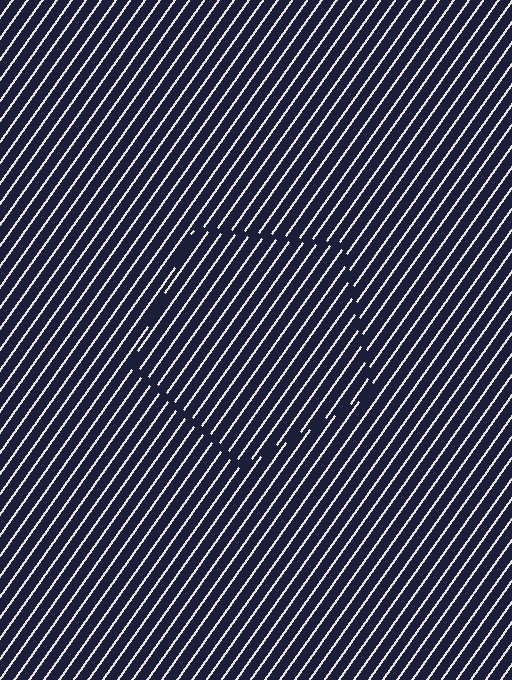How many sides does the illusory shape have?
5 sides — the line-ends trace a pentagon.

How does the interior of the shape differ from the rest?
The interior of the shape contains the same grating, shifted by half a period — the contour is defined by the phase discontinuity where line-ends from the inner and outer gratings abut.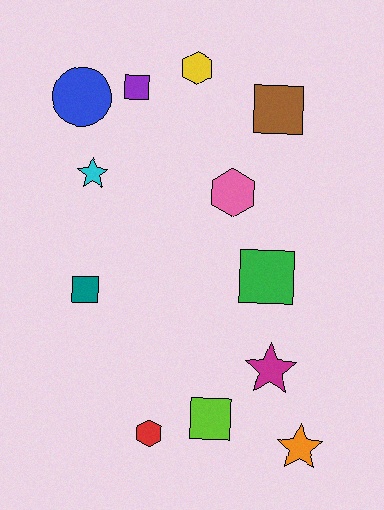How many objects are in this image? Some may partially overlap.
There are 12 objects.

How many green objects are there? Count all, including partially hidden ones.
There is 1 green object.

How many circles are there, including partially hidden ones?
There is 1 circle.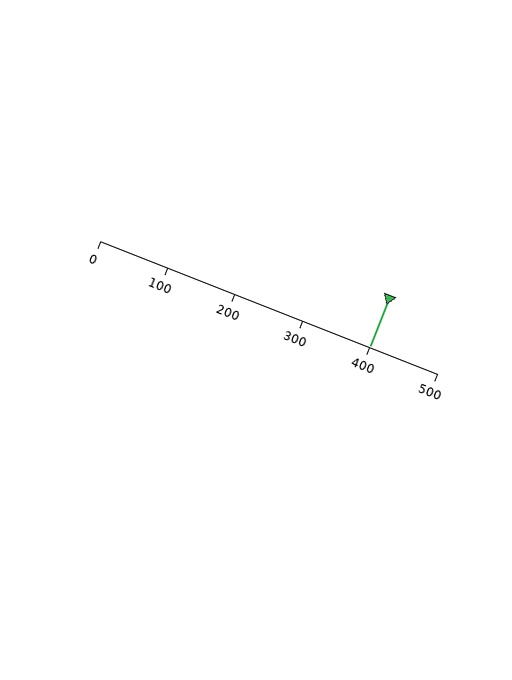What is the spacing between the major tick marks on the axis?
The major ticks are spaced 100 apart.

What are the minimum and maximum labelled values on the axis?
The axis runs from 0 to 500.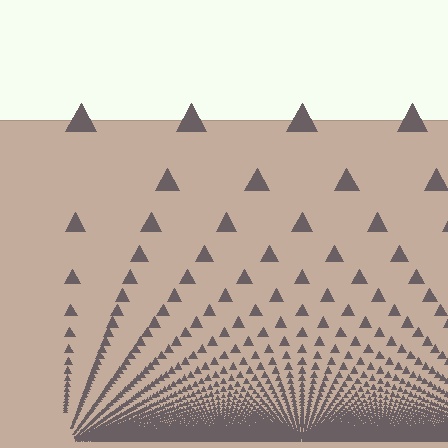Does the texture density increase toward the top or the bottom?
Density increases toward the bottom.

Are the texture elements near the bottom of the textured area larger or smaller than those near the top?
Smaller. The gradient is inverted — elements near the bottom are smaller and denser.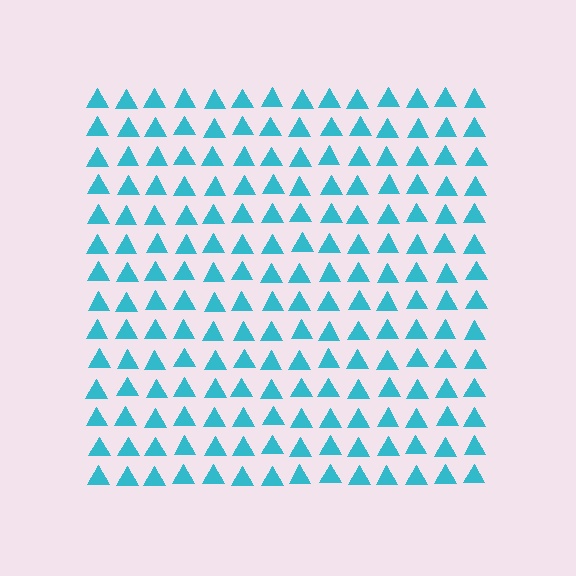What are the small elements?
The small elements are triangles.